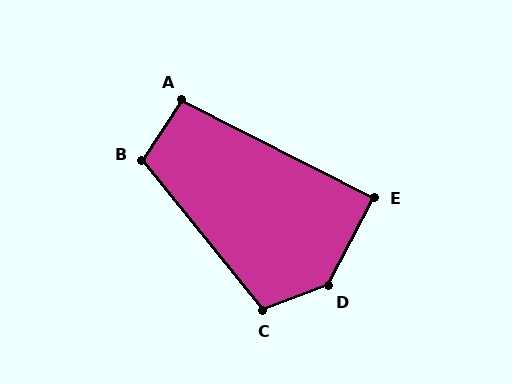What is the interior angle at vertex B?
Approximately 108 degrees (obtuse).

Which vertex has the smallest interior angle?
E, at approximately 89 degrees.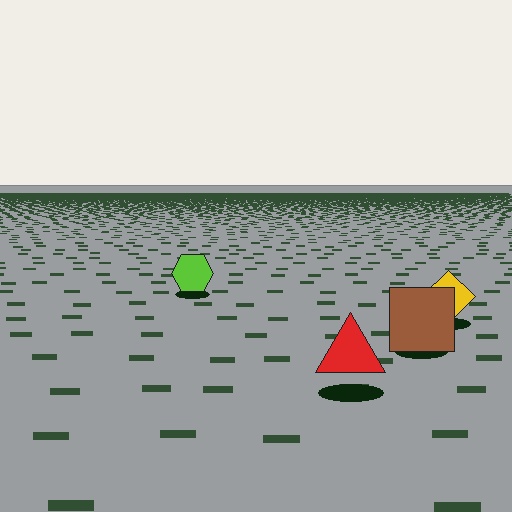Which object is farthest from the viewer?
The lime hexagon is farthest from the viewer. It appears smaller and the ground texture around it is denser.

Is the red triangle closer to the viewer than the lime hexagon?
Yes. The red triangle is closer — you can tell from the texture gradient: the ground texture is coarser near it.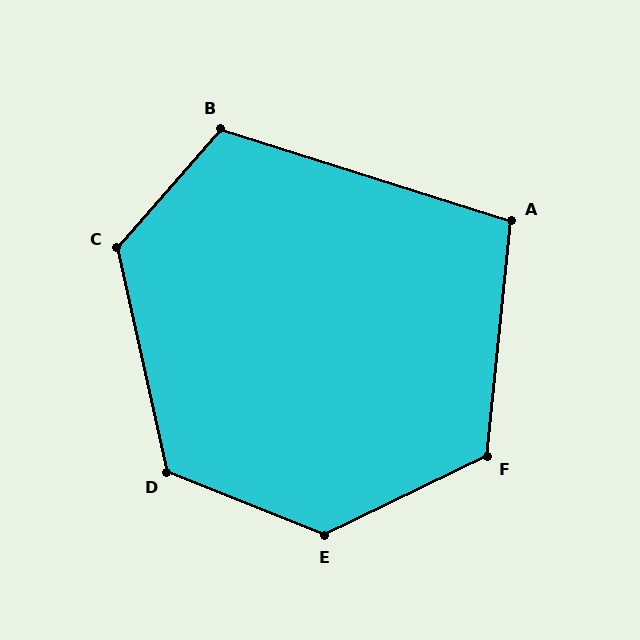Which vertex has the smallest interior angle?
A, at approximately 102 degrees.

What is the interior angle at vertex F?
Approximately 122 degrees (obtuse).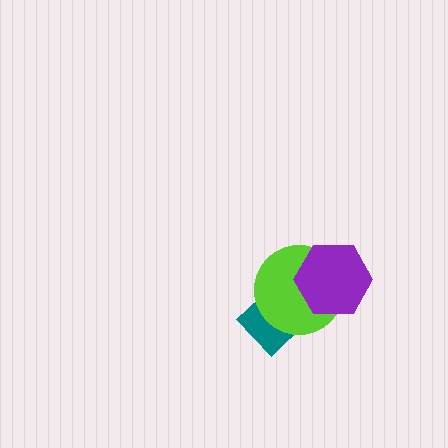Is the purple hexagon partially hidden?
No, no other shape covers it.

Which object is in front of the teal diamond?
The lime circle is in front of the teal diamond.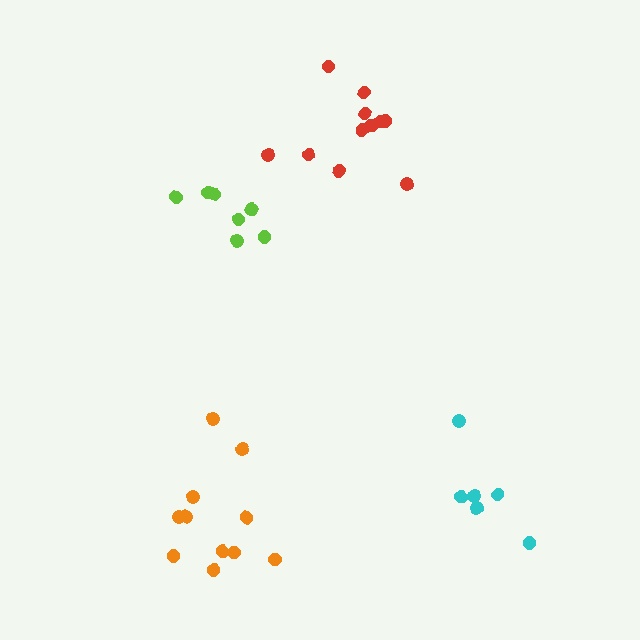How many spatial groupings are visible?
There are 4 spatial groupings.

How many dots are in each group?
Group 1: 7 dots, Group 2: 11 dots, Group 3: 6 dots, Group 4: 11 dots (35 total).